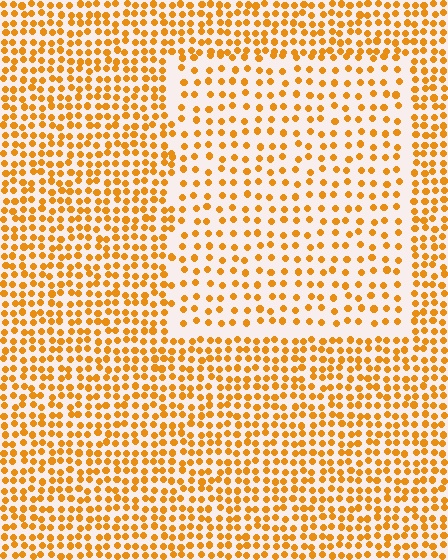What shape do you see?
I see a rectangle.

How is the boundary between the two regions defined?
The boundary is defined by a change in element density (approximately 1.8x ratio). All elements are the same color, size, and shape.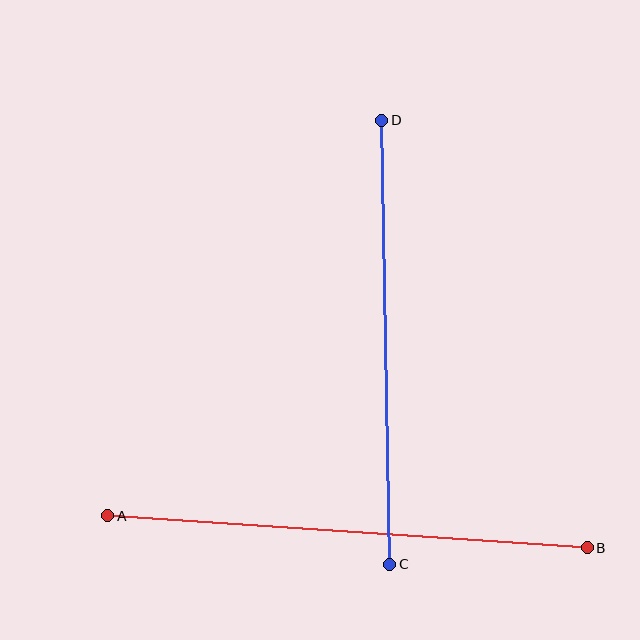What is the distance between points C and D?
The distance is approximately 444 pixels.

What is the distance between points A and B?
The distance is approximately 481 pixels.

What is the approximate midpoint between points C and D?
The midpoint is at approximately (386, 342) pixels.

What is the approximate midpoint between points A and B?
The midpoint is at approximately (347, 532) pixels.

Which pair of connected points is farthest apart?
Points A and B are farthest apart.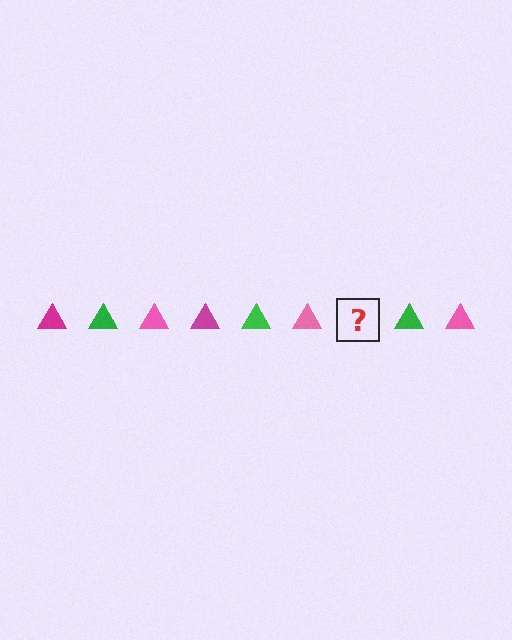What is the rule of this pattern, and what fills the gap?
The rule is that the pattern cycles through magenta, green, pink triangles. The gap should be filled with a magenta triangle.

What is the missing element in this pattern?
The missing element is a magenta triangle.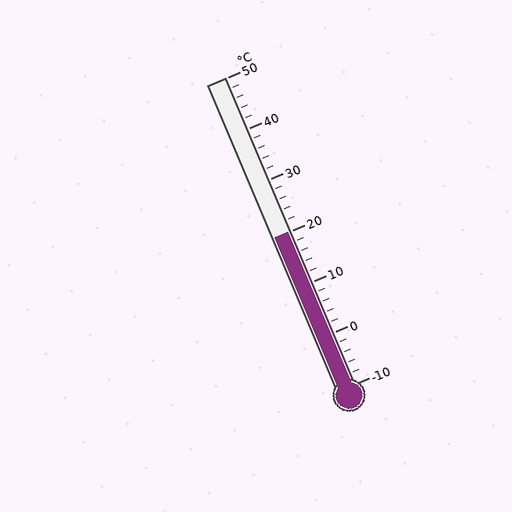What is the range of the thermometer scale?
The thermometer scale ranges from -10°C to 50°C.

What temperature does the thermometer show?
The thermometer shows approximately 20°C.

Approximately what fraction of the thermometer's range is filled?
The thermometer is filled to approximately 50% of its range.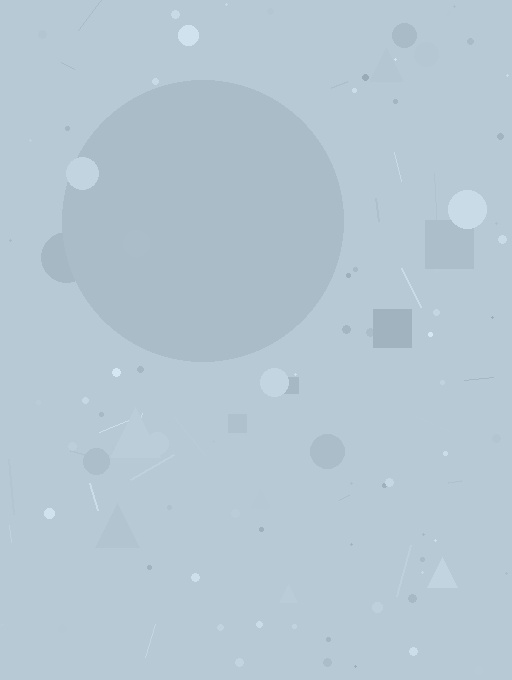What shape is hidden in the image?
A circle is hidden in the image.